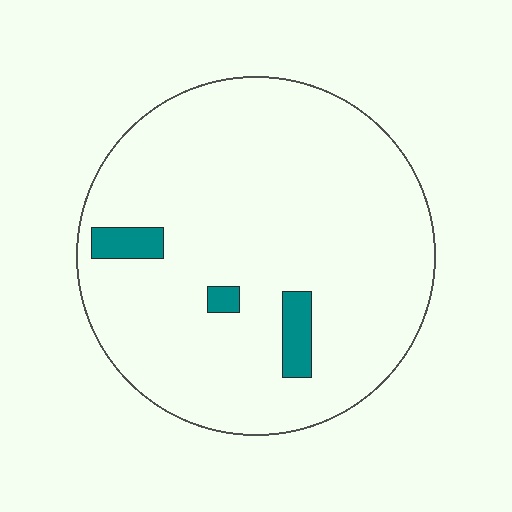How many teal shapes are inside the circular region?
3.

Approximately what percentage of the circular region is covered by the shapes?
Approximately 5%.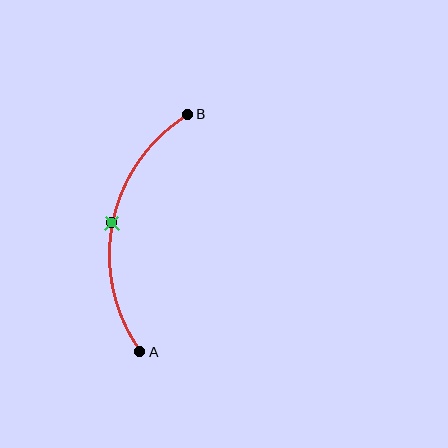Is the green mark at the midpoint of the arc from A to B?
Yes. The green mark lies on the arc at equal arc-length from both A and B — it is the arc midpoint.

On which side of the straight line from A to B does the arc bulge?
The arc bulges to the left of the straight line connecting A and B.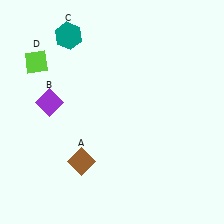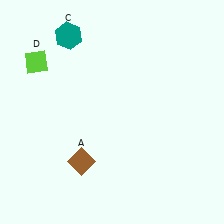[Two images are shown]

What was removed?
The purple diamond (B) was removed in Image 2.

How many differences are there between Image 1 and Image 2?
There is 1 difference between the two images.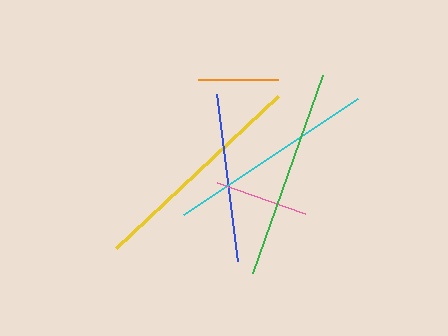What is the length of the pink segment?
The pink segment is approximately 93 pixels long.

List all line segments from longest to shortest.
From longest to shortest: yellow, green, cyan, blue, pink, orange.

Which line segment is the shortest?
The orange line is the shortest at approximately 81 pixels.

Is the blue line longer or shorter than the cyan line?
The cyan line is longer than the blue line.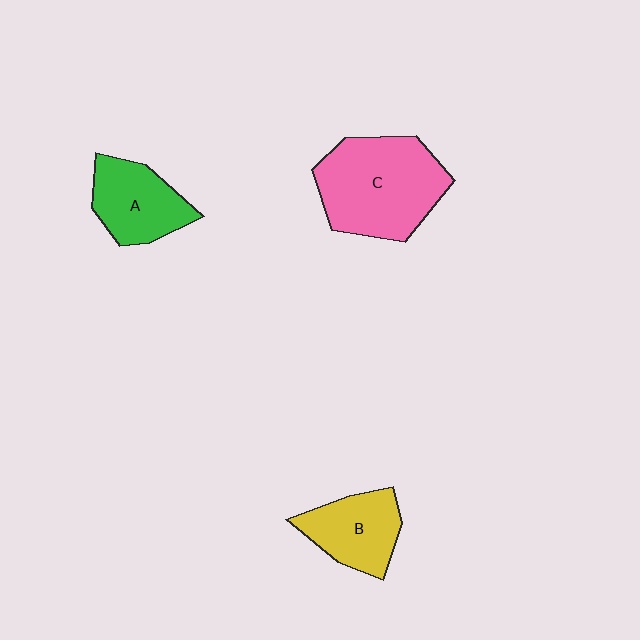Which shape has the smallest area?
Shape B (yellow).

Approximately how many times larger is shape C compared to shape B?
Approximately 1.8 times.